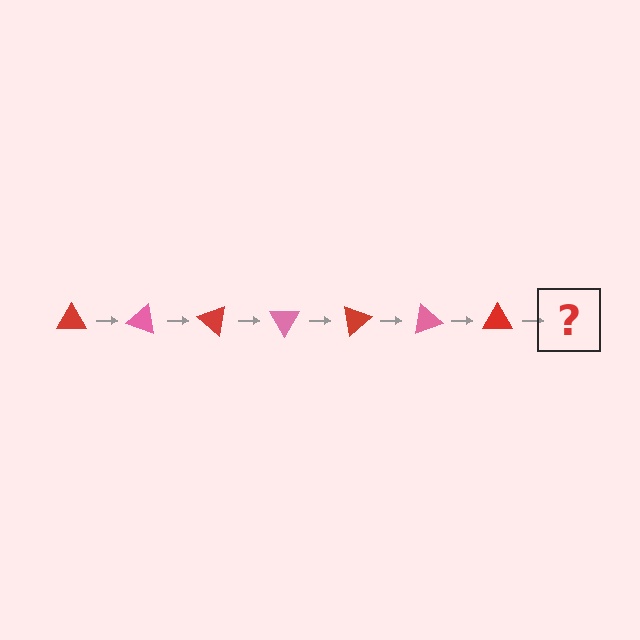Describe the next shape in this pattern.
It should be a pink triangle, rotated 140 degrees from the start.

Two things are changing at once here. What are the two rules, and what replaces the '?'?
The two rules are that it rotates 20 degrees each step and the color cycles through red and pink. The '?' should be a pink triangle, rotated 140 degrees from the start.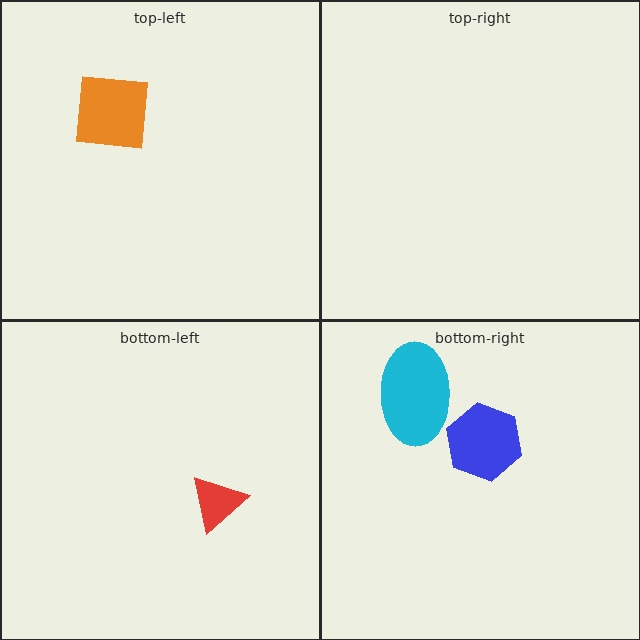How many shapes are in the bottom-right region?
2.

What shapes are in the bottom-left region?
The red triangle.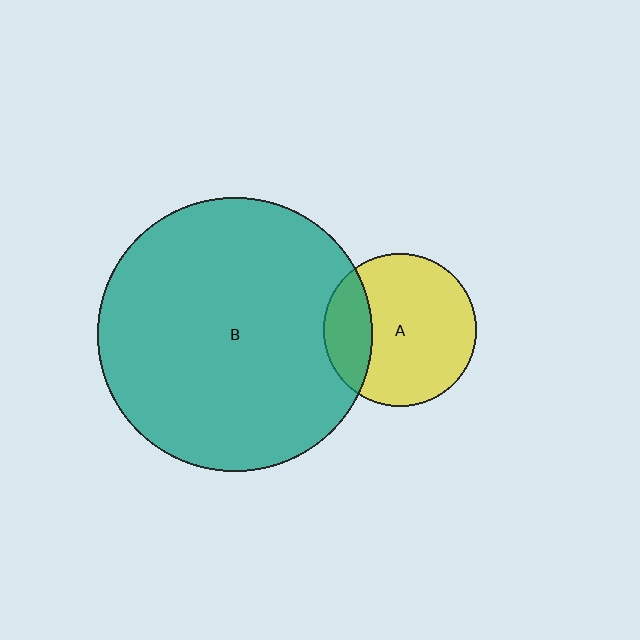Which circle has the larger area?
Circle B (teal).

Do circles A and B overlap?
Yes.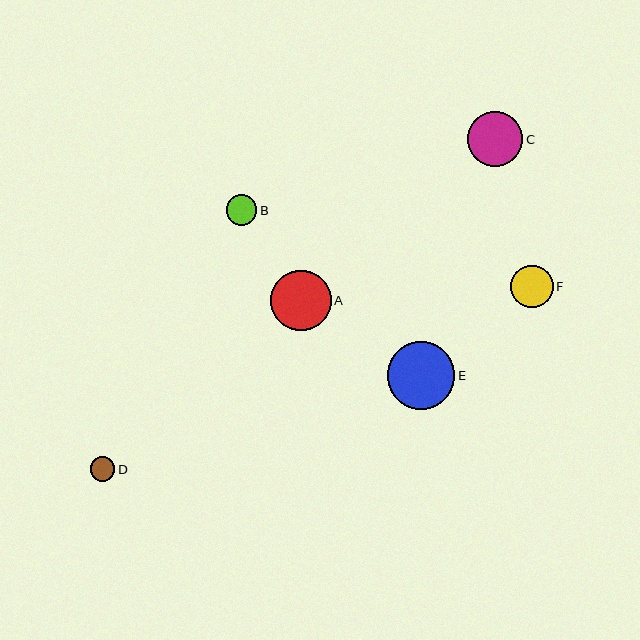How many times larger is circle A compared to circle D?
Circle A is approximately 2.5 times the size of circle D.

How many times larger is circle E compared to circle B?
Circle E is approximately 2.2 times the size of circle B.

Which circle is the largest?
Circle E is the largest with a size of approximately 67 pixels.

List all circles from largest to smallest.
From largest to smallest: E, A, C, F, B, D.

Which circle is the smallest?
Circle D is the smallest with a size of approximately 24 pixels.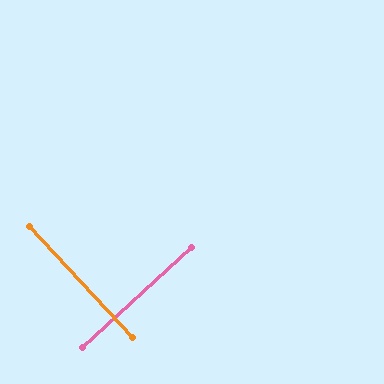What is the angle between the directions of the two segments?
Approximately 90 degrees.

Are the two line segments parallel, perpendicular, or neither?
Perpendicular — they meet at approximately 90°.